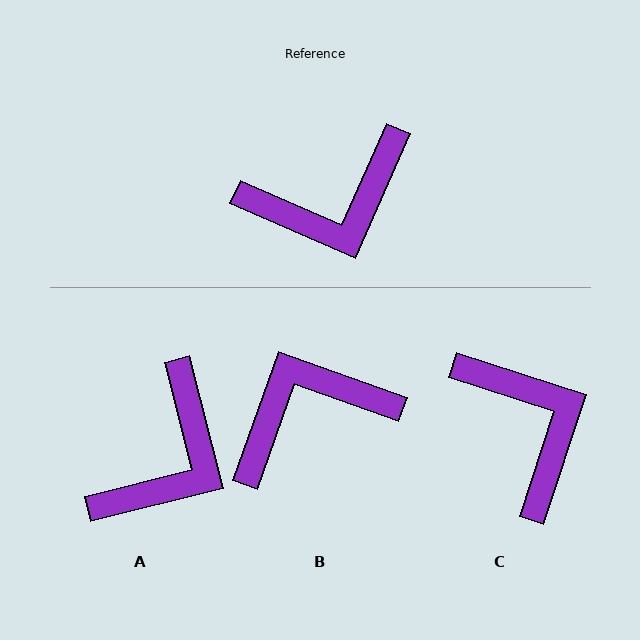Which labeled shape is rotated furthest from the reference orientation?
B, about 176 degrees away.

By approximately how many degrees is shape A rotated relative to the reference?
Approximately 38 degrees counter-clockwise.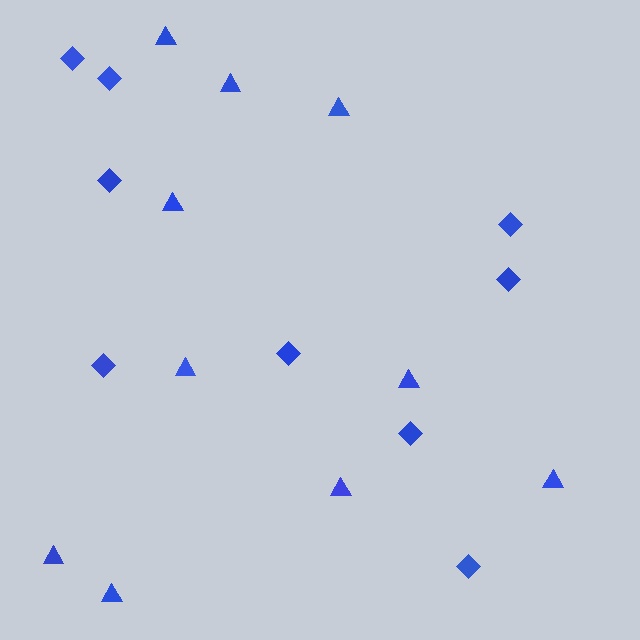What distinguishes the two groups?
There are 2 groups: one group of triangles (10) and one group of diamonds (9).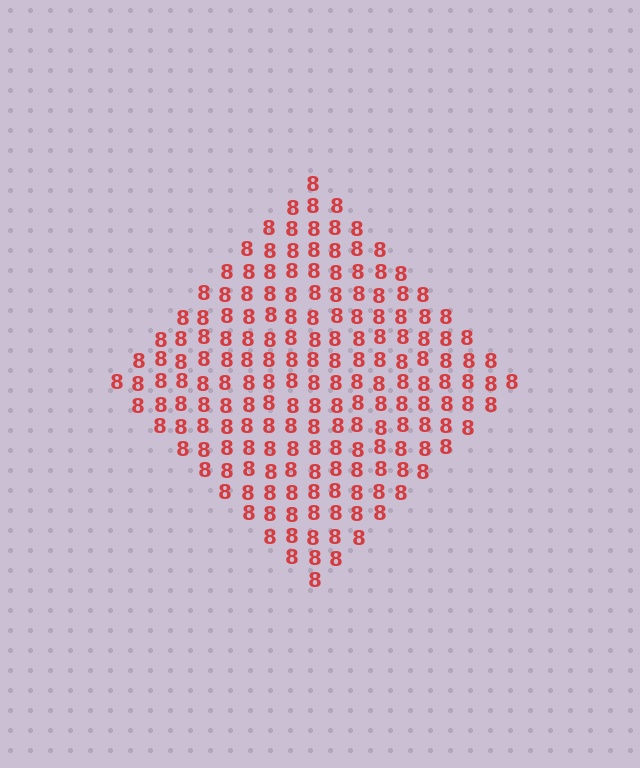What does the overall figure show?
The overall figure shows a diamond.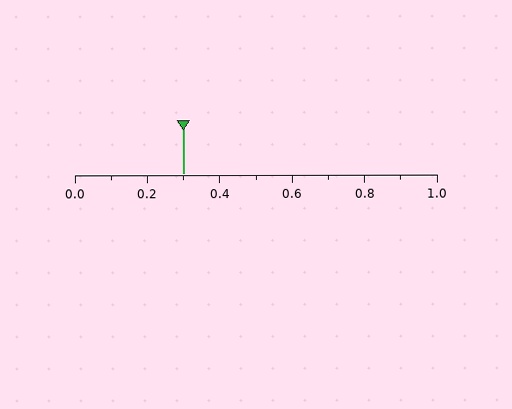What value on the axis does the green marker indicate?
The marker indicates approximately 0.3.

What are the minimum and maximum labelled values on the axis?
The axis runs from 0.0 to 1.0.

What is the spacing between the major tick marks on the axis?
The major ticks are spaced 0.2 apart.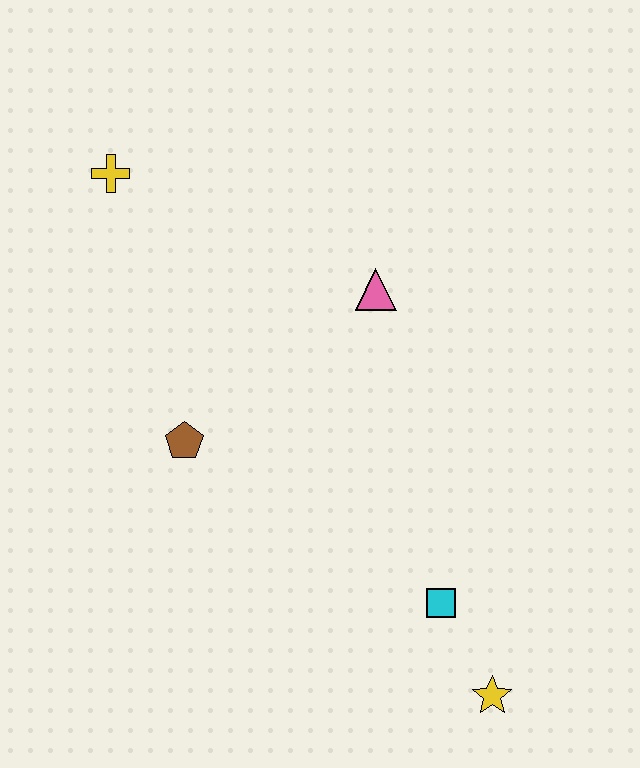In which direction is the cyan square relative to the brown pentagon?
The cyan square is to the right of the brown pentagon.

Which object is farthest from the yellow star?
The yellow cross is farthest from the yellow star.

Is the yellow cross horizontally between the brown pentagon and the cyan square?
No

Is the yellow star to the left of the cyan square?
No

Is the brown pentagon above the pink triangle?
No